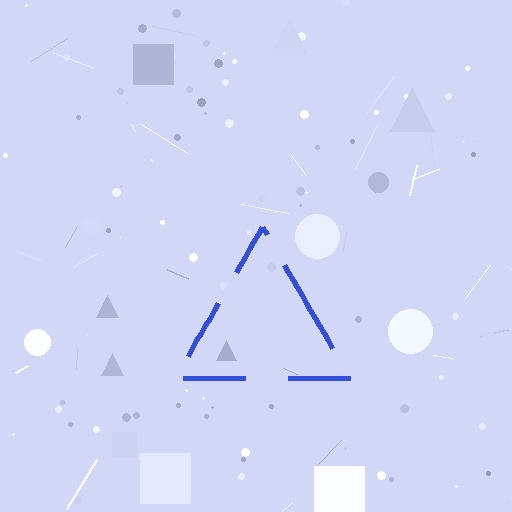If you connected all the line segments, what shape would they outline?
They would outline a triangle.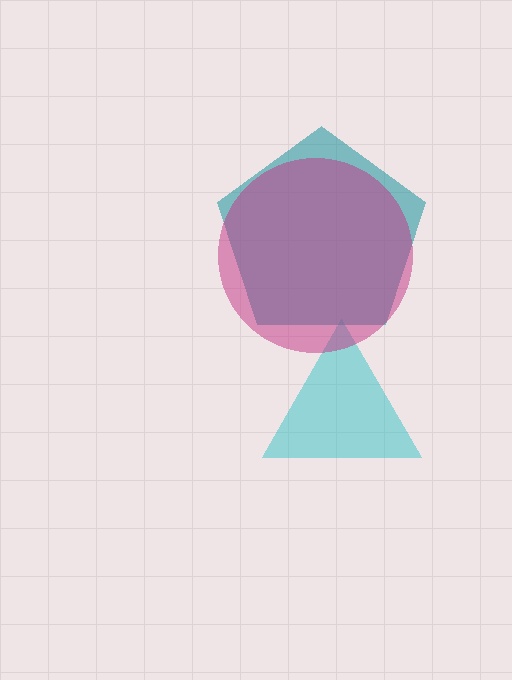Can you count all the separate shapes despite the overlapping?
Yes, there are 3 separate shapes.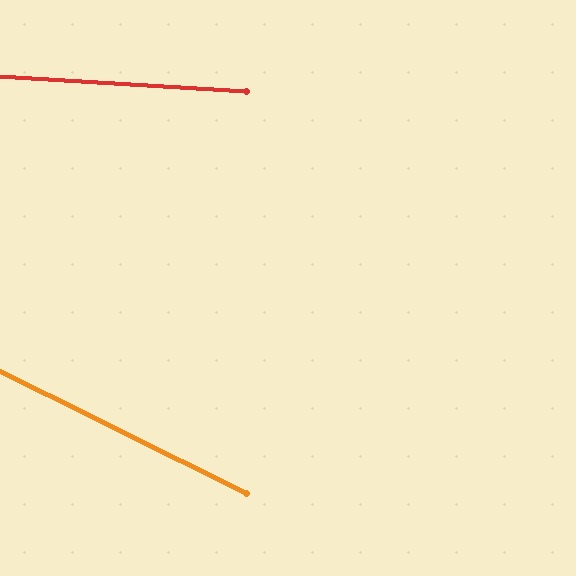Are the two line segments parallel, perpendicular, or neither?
Neither parallel nor perpendicular — they differ by about 23°.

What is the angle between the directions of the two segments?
Approximately 23 degrees.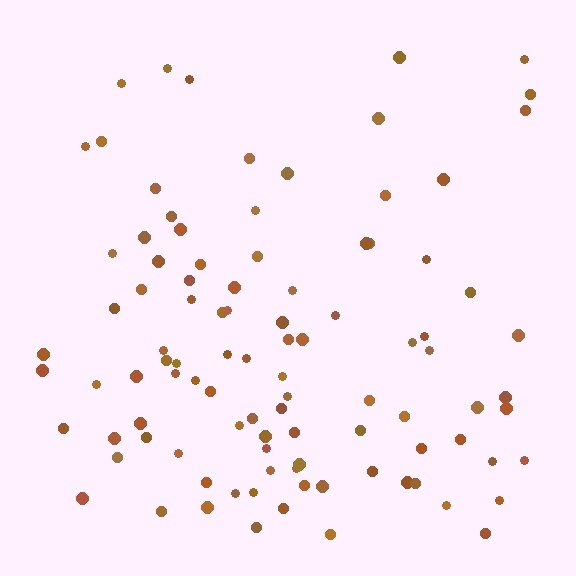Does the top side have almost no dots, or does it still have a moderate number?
Still a moderate number, just noticeably fewer than the bottom.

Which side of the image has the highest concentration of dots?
The bottom.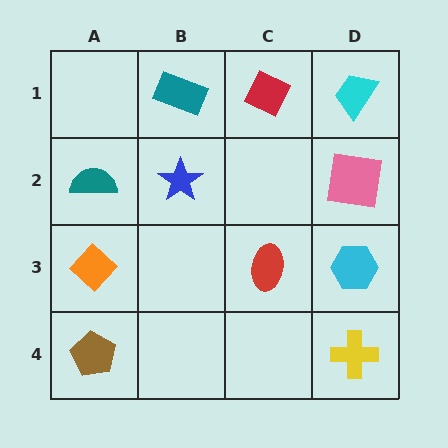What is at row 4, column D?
A yellow cross.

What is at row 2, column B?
A blue star.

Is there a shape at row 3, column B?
No, that cell is empty.